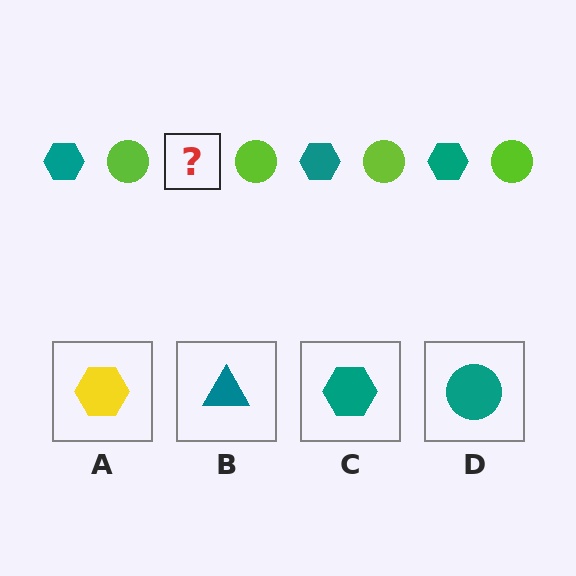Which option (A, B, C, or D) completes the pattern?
C.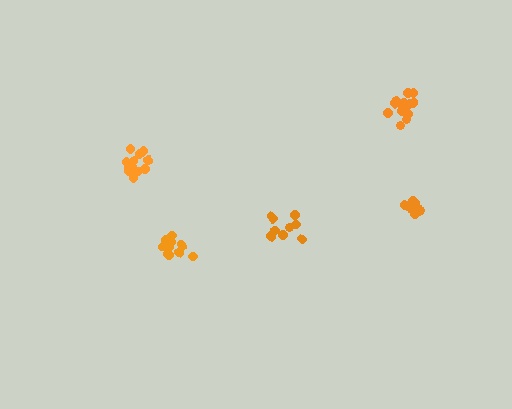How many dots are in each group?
Group 1: 9 dots, Group 2: 12 dots, Group 3: 14 dots, Group 4: 12 dots, Group 5: 8 dots (55 total).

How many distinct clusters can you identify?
There are 5 distinct clusters.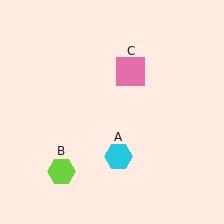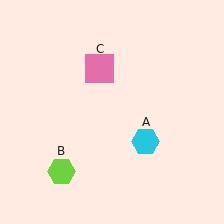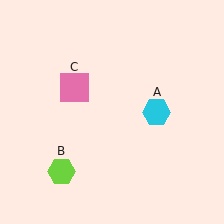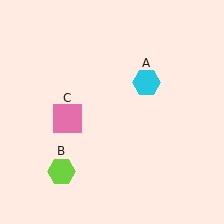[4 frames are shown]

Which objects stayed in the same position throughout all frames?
Lime hexagon (object B) remained stationary.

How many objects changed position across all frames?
2 objects changed position: cyan hexagon (object A), pink square (object C).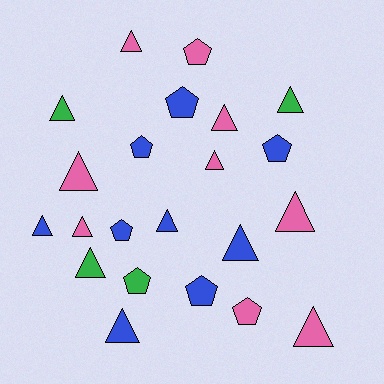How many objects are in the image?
There are 22 objects.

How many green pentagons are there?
There is 1 green pentagon.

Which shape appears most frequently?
Triangle, with 14 objects.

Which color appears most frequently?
Pink, with 9 objects.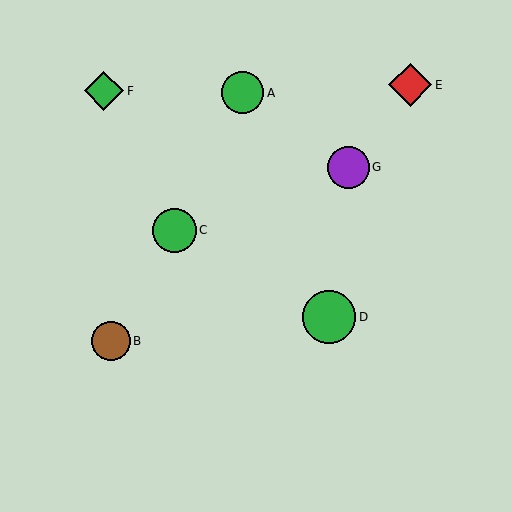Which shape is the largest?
The green circle (labeled D) is the largest.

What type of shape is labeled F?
Shape F is a green diamond.